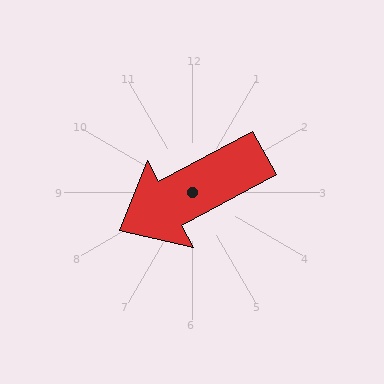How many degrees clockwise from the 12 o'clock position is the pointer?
Approximately 242 degrees.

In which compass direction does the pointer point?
Southwest.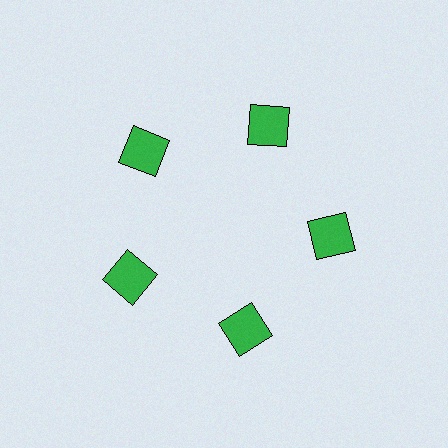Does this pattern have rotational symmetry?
Yes, this pattern has 5-fold rotational symmetry. It looks the same after rotating 72 degrees around the center.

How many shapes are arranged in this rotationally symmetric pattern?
There are 5 shapes, arranged in 5 groups of 1.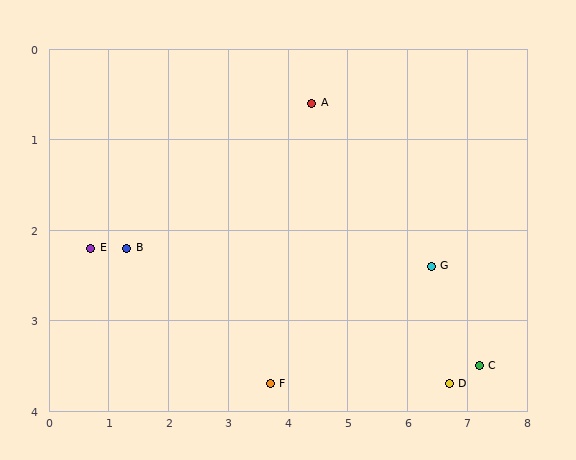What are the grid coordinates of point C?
Point C is at approximately (7.2, 3.5).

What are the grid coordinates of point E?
Point E is at approximately (0.7, 2.2).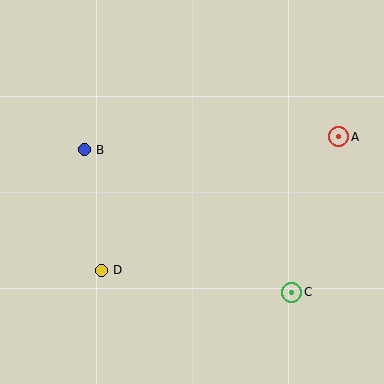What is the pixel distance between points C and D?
The distance between C and D is 192 pixels.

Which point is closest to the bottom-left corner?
Point D is closest to the bottom-left corner.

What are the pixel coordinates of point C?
Point C is at (292, 292).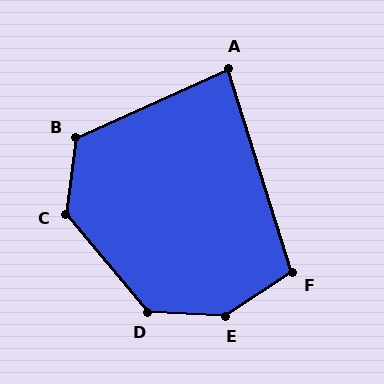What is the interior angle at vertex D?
Approximately 132 degrees (obtuse).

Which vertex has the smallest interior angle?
A, at approximately 83 degrees.